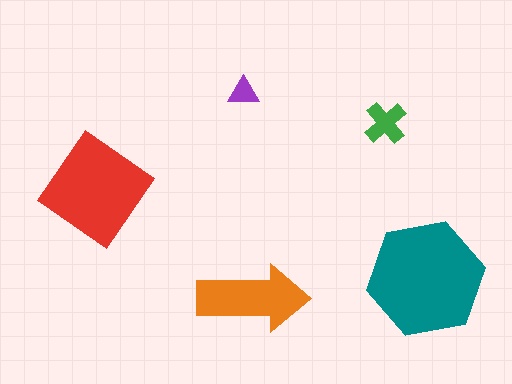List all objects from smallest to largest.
The purple triangle, the green cross, the orange arrow, the red diamond, the teal hexagon.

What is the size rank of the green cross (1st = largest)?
4th.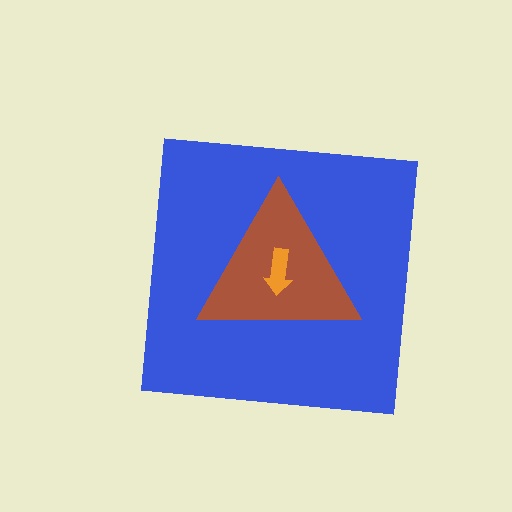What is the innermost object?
The orange arrow.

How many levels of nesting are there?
3.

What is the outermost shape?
The blue square.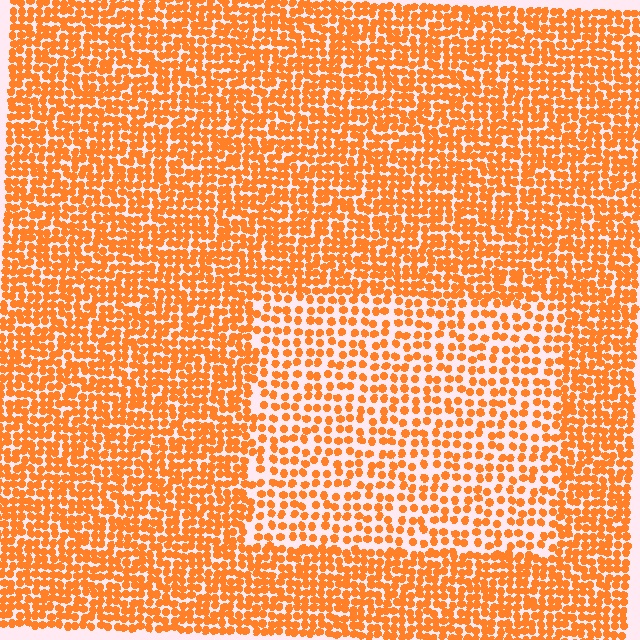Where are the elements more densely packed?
The elements are more densely packed outside the rectangle boundary.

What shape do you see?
I see a rectangle.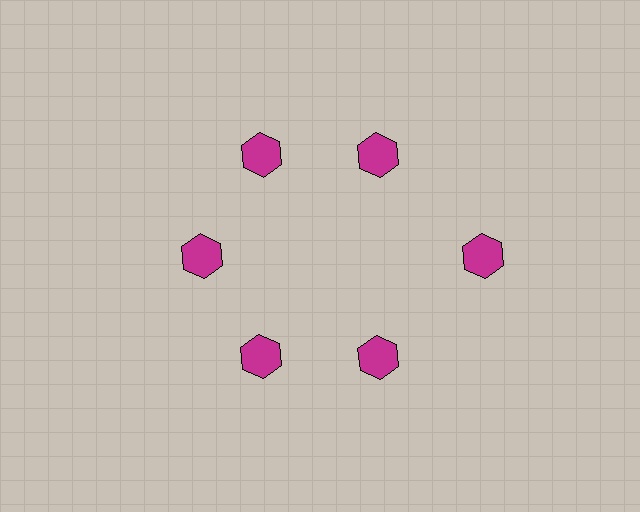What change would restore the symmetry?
The symmetry would be restored by moving it inward, back onto the ring so that all 6 hexagons sit at equal angles and equal distance from the center.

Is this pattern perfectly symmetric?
No. The 6 magenta hexagons are arranged in a ring, but one element near the 3 o'clock position is pushed outward from the center, breaking the 6-fold rotational symmetry.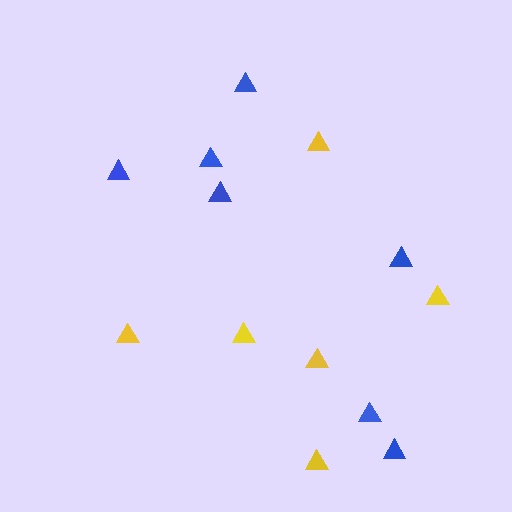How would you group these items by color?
There are 2 groups: one group of yellow triangles (6) and one group of blue triangles (7).